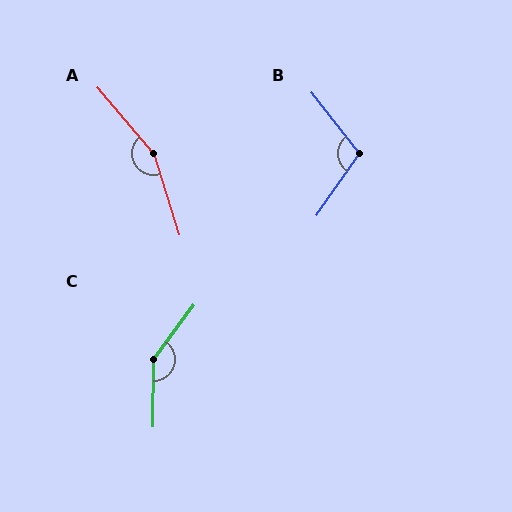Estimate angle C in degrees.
Approximately 144 degrees.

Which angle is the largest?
A, at approximately 157 degrees.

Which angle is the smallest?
B, at approximately 107 degrees.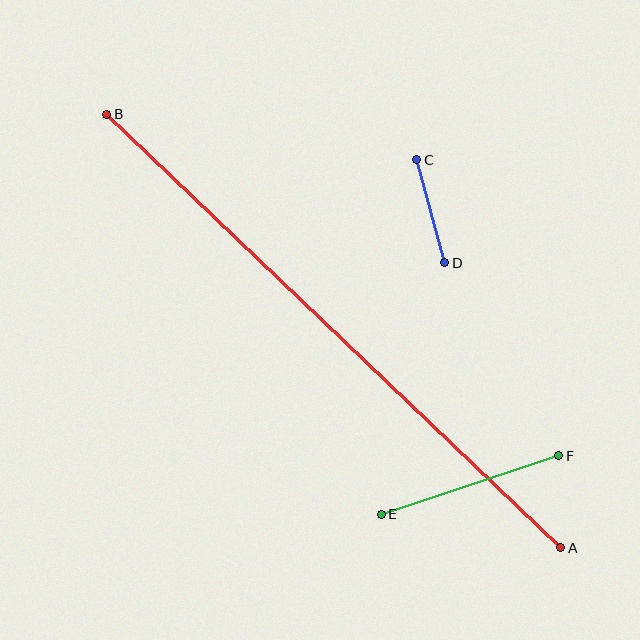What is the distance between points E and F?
The distance is approximately 187 pixels.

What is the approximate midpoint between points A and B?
The midpoint is at approximately (334, 331) pixels.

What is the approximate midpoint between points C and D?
The midpoint is at approximately (431, 211) pixels.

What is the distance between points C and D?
The distance is approximately 107 pixels.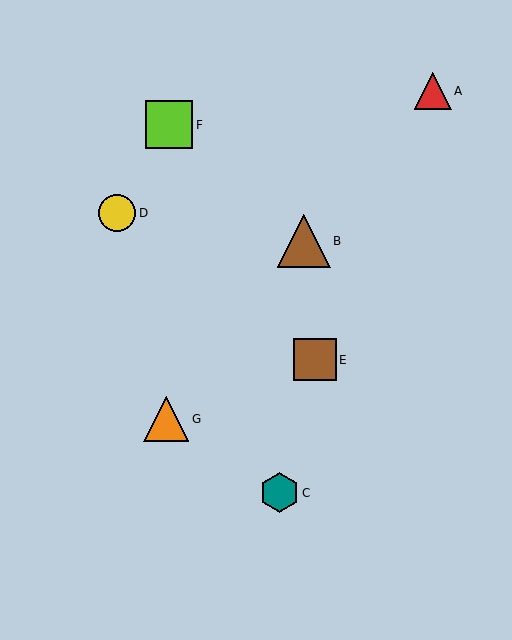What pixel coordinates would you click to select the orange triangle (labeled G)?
Click at (166, 419) to select the orange triangle G.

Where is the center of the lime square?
The center of the lime square is at (169, 125).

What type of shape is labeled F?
Shape F is a lime square.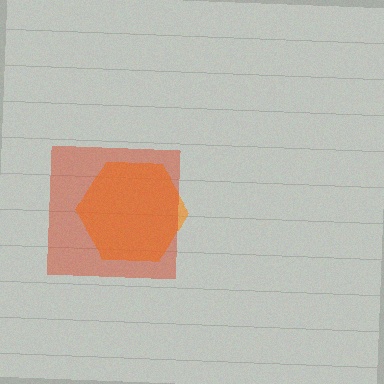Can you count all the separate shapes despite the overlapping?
Yes, there are 2 separate shapes.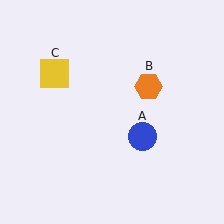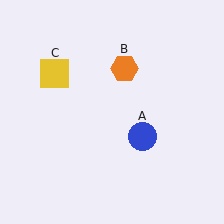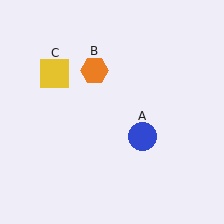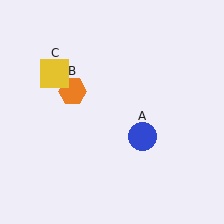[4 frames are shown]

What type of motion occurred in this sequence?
The orange hexagon (object B) rotated counterclockwise around the center of the scene.